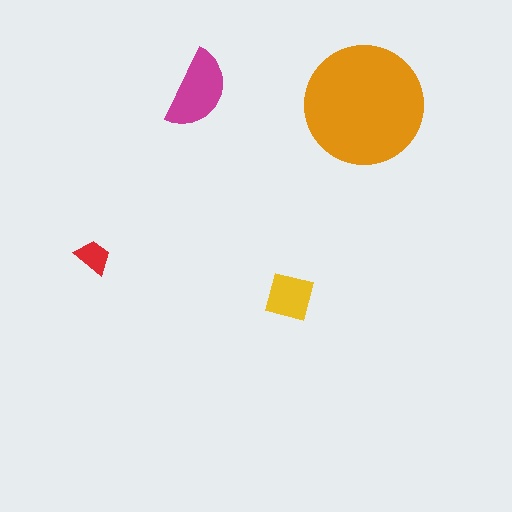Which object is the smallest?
The red trapezoid.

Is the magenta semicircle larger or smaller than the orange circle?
Smaller.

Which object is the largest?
The orange circle.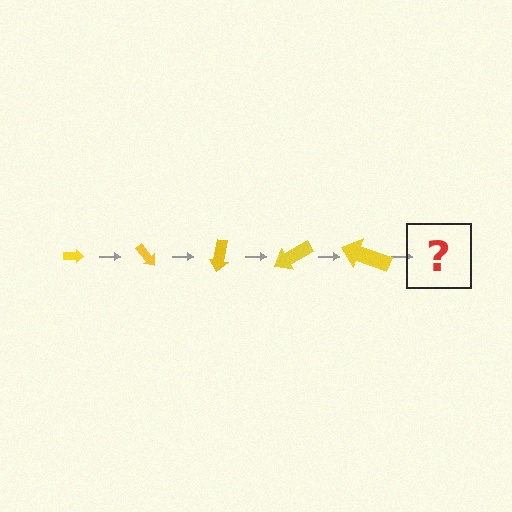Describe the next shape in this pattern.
It should be an arrow, larger than the previous one and rotated 250 degrees from the start.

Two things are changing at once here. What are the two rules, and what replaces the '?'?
The two rules are that the arrow grows larger each step and it rotates 50 degrees each step. The '?' should be an arrow, larger than the previous one and rotated 250 degrees from the start.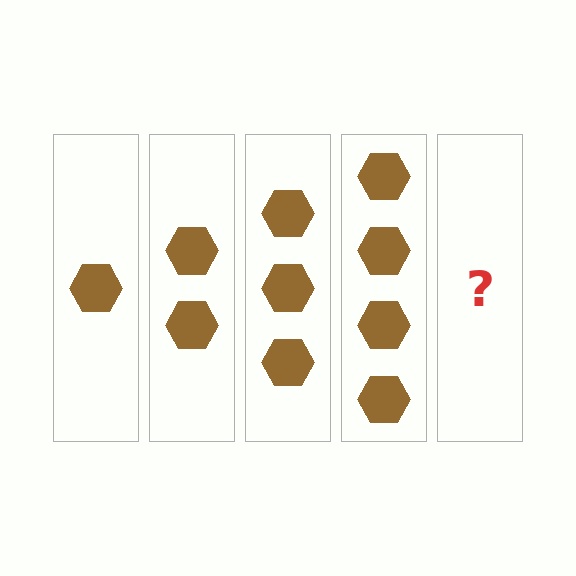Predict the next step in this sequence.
The next step is 5 hexagons.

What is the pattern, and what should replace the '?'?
The pattern is that each step adds one more hexagon. The '?' should be 5 hexagons.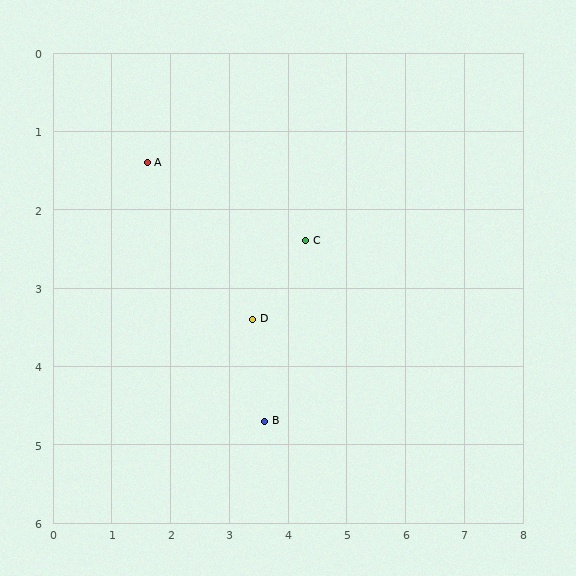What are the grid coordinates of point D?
Point D is at approximately (3.4, 3.4).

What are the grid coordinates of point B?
Point B is at approximately (3.6, 4.7).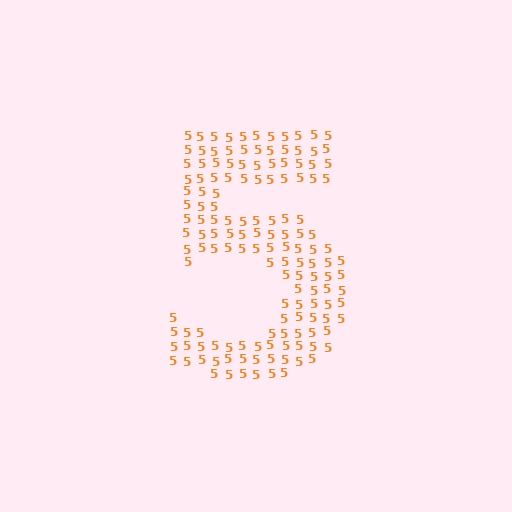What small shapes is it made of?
It is made of small digit 5's.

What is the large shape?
The large shape is the digit 5.